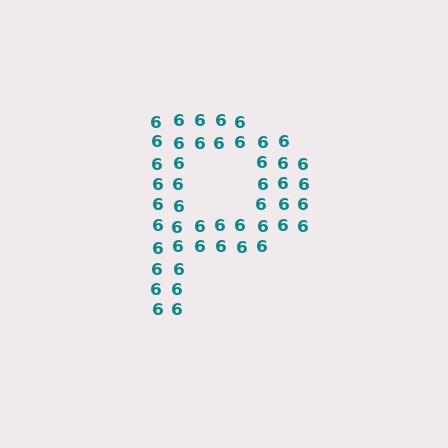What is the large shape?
The large shape is the letter P.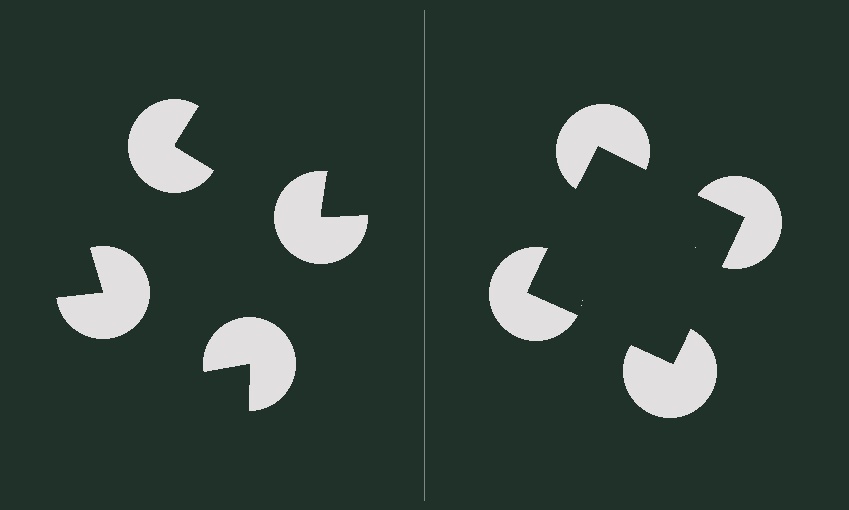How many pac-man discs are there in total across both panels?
8 — 4 on each side.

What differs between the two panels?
The pac-man discs are positioned identically on both sides; only the wedge orientations differ. On the right they align to a square; on the left they are misaligned.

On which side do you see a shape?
An illusory square appears on the right side. On the left side the wedge cuts are rotated, so no coherent shape forms.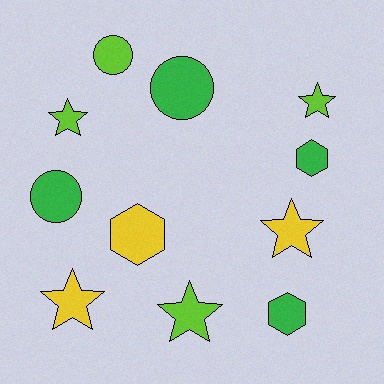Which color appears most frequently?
Lime, with 4 objects.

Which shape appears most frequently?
Star, with 5 objects.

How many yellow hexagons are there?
There is 1 yellow hexagon.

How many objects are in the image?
There are 11 objects.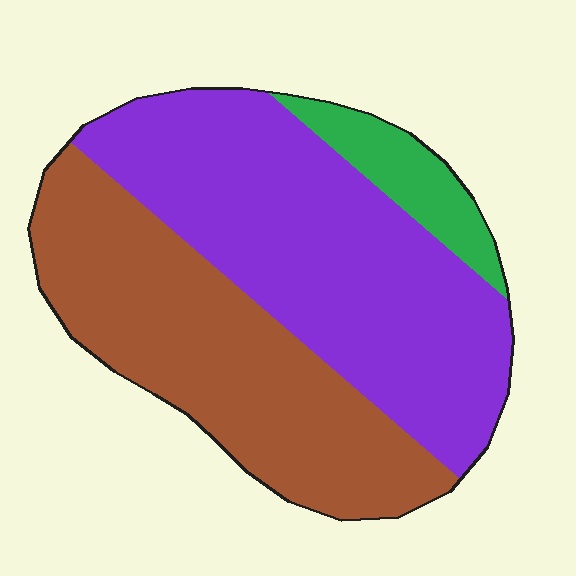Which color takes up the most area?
Purple, at roughly 50%.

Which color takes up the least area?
Green, at roughly 10%.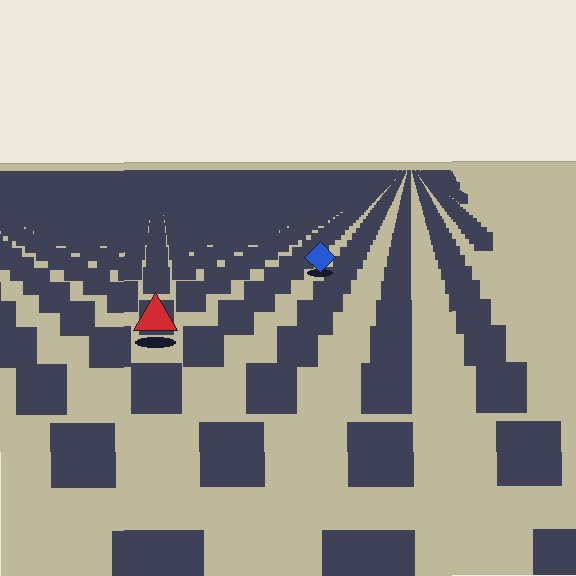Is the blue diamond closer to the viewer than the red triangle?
No. The red triangle is closer — you can tell from the texture gradient: the ground texture is coarser near it.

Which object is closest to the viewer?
The red triangle is closest. The texture marks near it are larger and more spread out.